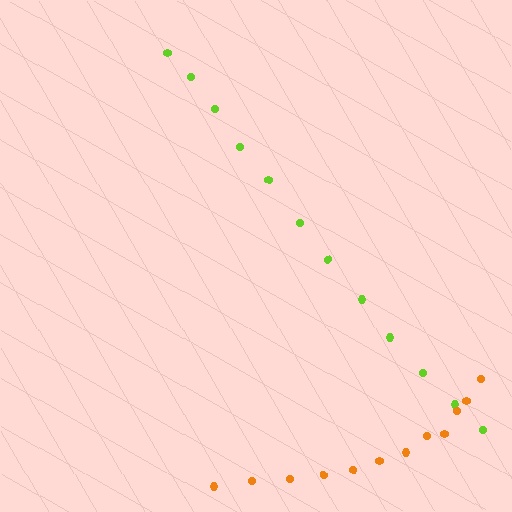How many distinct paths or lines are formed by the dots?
There are 2 distinct paths.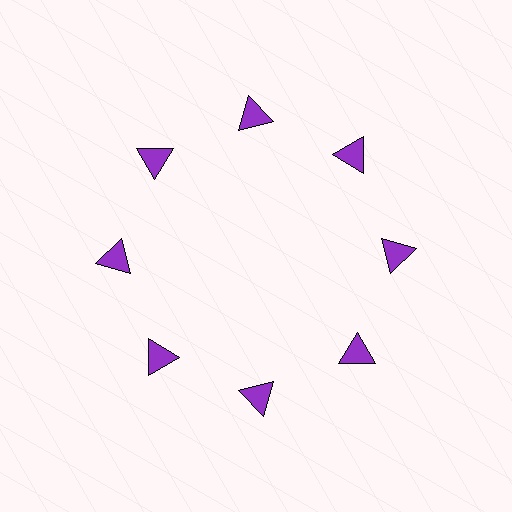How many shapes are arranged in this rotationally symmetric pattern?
There are 8 shapes, arranged in 8 groups of 1.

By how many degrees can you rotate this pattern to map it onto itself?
The pattern maps onto itself every 45 degrees of rotation.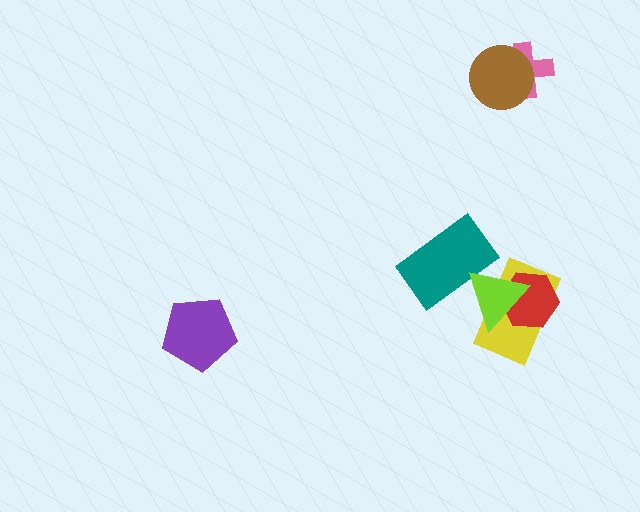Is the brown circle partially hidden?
No, no other shape covers it.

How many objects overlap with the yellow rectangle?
2 objects overlap with the yellow rectangle.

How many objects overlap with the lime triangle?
3 objects overlap with the lime triangle.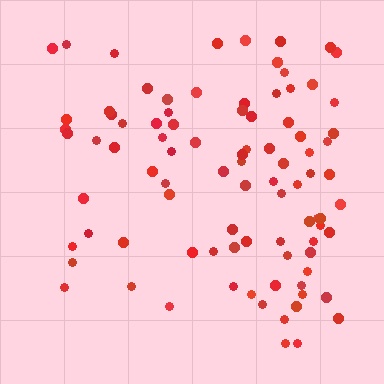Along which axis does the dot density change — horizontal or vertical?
Horizontal.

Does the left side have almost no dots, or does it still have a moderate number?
Still a moderate number, just noticeably fewer than the right.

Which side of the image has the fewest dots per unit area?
The left.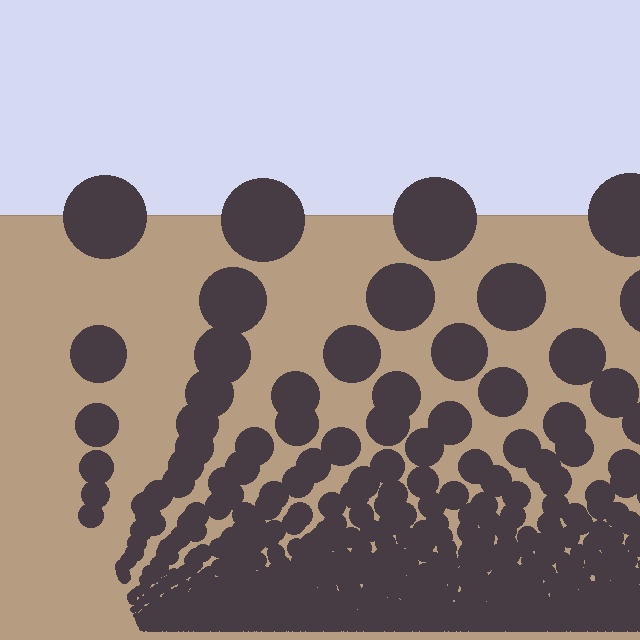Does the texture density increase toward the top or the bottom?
Density increases toward the bottom.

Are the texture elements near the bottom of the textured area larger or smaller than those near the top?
Smaller. The gradient is inverted — elements near the bottom are smaller and denser.